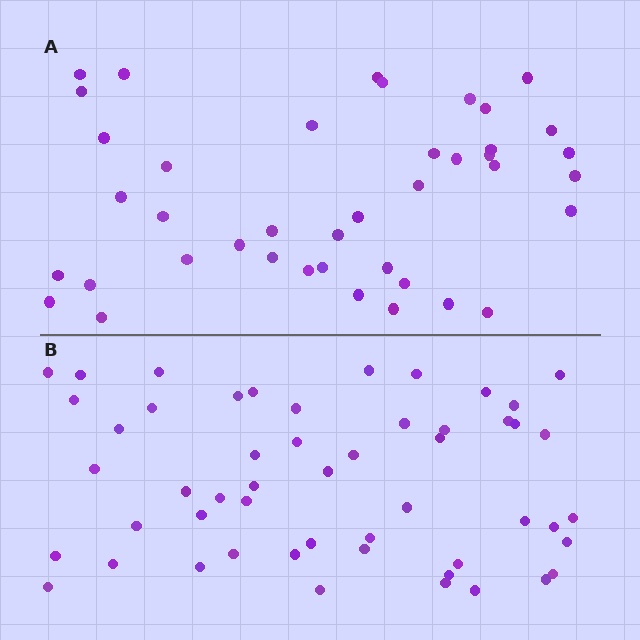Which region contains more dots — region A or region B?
Region B (the bottom region) has more dots.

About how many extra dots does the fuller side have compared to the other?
Region B has roughly 12 or so more dots than region A.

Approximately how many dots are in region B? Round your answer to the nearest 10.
About 50 dots. (The exact count is 52, which rounds to 50.)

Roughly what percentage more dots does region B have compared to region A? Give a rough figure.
About 25% more.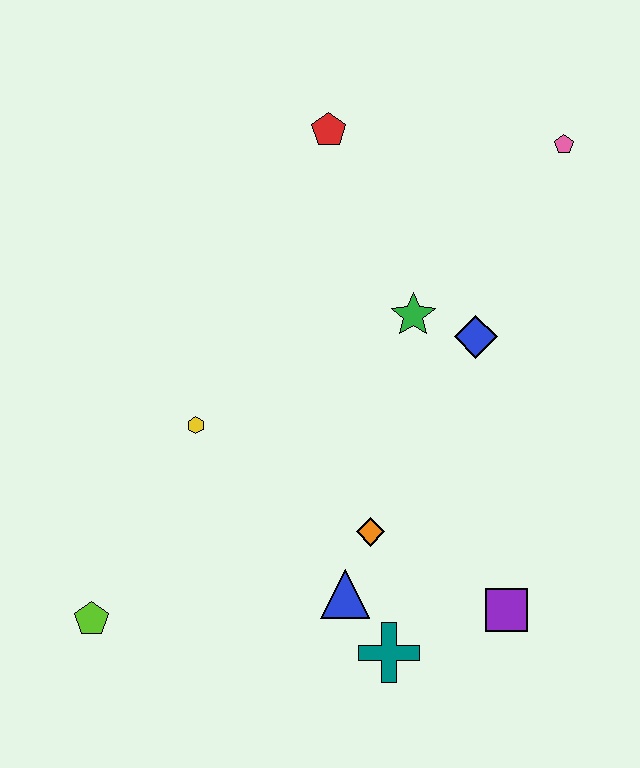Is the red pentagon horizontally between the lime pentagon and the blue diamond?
Yes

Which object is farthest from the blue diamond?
The lime pentagon is farthest from the blue diamond.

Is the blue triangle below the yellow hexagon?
Yes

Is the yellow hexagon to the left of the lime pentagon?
No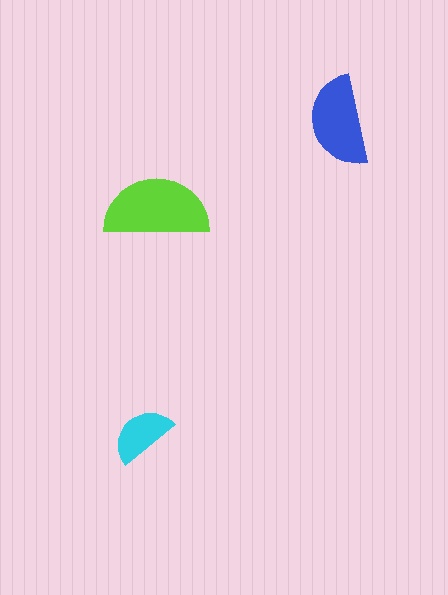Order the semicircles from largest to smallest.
the lime one, the blue one, the cyan one.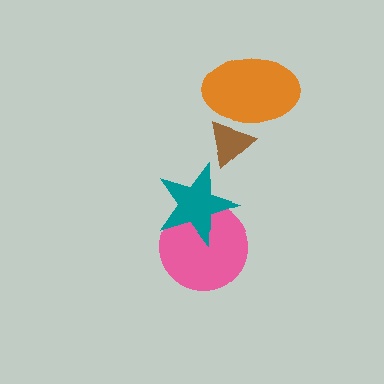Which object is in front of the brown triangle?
The orange ellipse is in front of the brown triangle.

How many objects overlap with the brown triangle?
1 object overlaps with the brown triangle.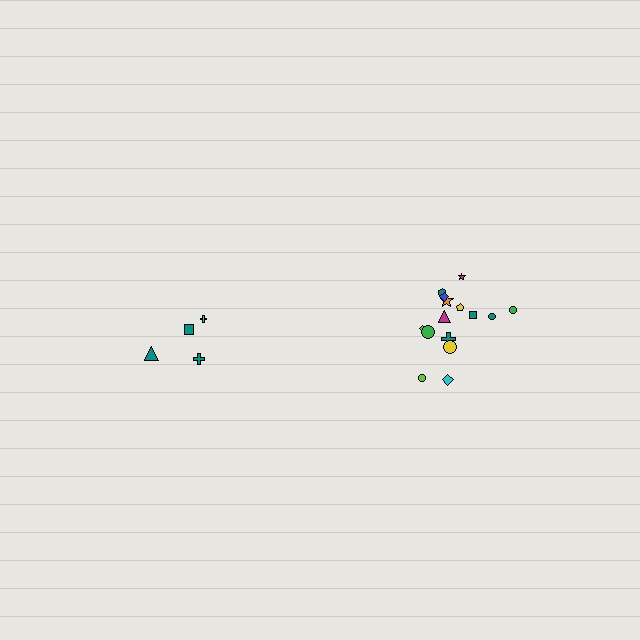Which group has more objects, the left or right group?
The right group.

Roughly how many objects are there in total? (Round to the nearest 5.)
Roughly 20 objects in total.